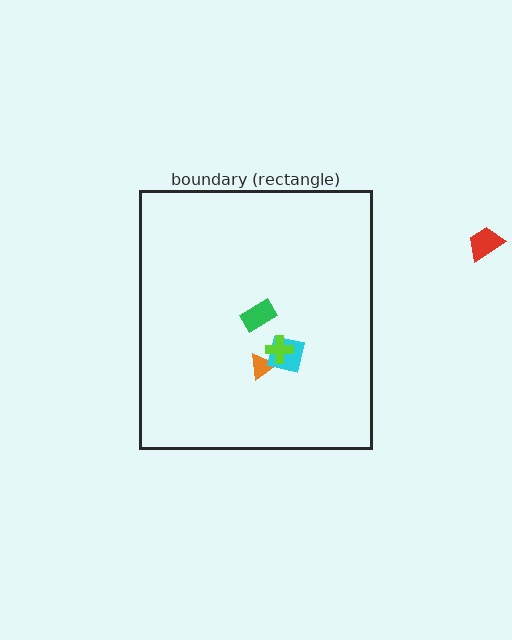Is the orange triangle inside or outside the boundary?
Inside.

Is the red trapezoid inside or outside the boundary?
Outside.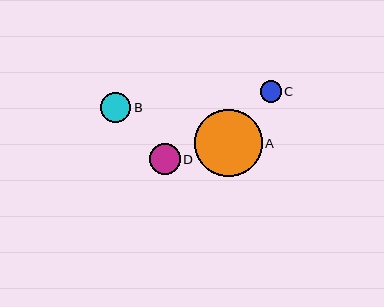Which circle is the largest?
Circle A is the largest with a size of approximately 68 pixels.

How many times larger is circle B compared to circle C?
Circle B is approximately 1.4 times the size of circle C.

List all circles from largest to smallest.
From largest to smallest: A, D, B, C.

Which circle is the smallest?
Circle C is the smallest with a size of approximately 21 pixels.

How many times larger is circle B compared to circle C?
Circle B is approximately 1.4 times the size of circle C.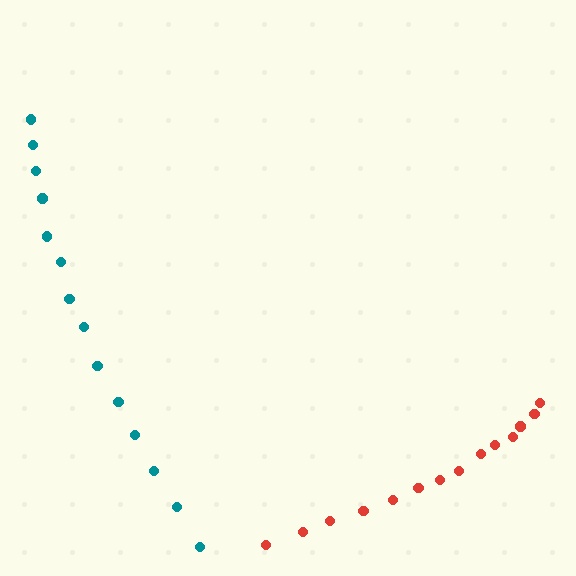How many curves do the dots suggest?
There are 2 distinct paths.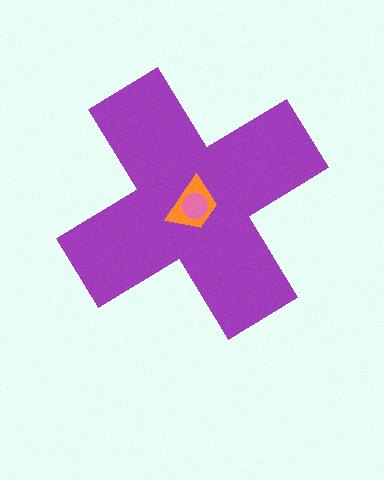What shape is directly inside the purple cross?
The orange trapezoid.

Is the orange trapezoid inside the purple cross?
Yes.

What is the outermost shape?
The purple cross.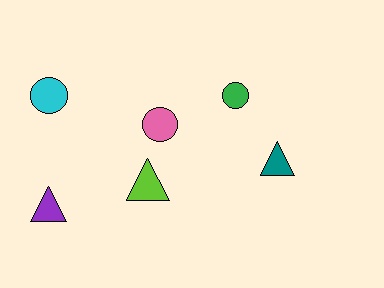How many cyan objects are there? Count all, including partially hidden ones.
There is 1 cyan object.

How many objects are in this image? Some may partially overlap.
There are 6 objects.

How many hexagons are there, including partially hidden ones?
There are no hexagons.